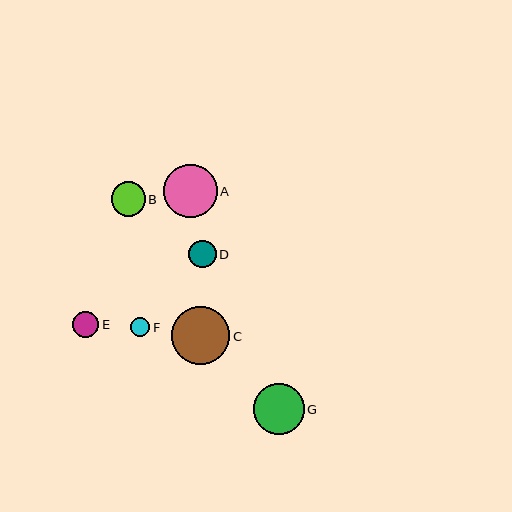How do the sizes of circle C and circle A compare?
Circle C and circle A are approximately the same size.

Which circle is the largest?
Circle C is the largest with a size of approximately 58 pixels.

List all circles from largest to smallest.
From largest to smallest: C, A, G, B, D, E, F.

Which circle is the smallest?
Circle F is the smallest with a size of approximately 19 pixels.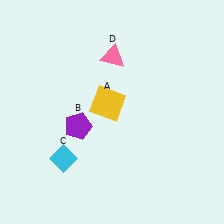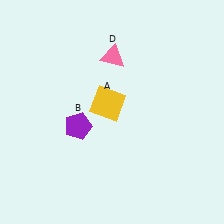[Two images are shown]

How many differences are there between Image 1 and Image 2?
There is 1 difference between the two images.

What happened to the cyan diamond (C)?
The cyan diamond (C) was removed in Image 2. It was in the bottom-left area of Image 1.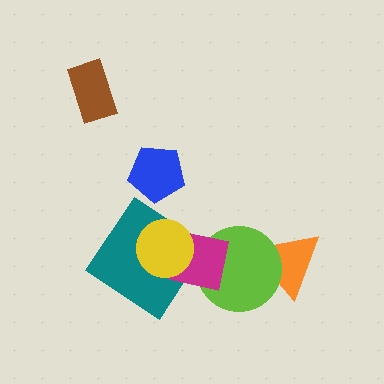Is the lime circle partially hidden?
Yes, it is partially covered by another shape.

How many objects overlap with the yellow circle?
2 objects overlap with the yellow circle.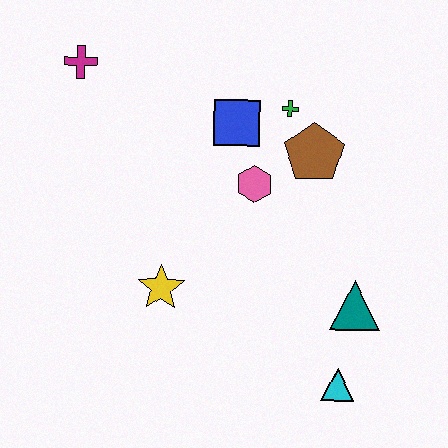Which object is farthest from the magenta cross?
The cyan triangle is farthest from the magenta cross.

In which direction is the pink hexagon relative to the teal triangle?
The pink hexagon is above the teal triangle.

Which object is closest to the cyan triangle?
The teal triangle is closest to the cyan triangle.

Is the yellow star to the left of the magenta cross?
No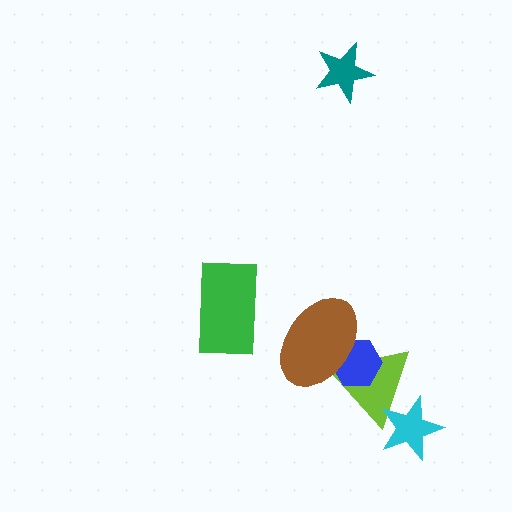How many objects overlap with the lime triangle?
3 objects overlap with the lime triangle.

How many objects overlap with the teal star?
0 objects overlap with the teal star.